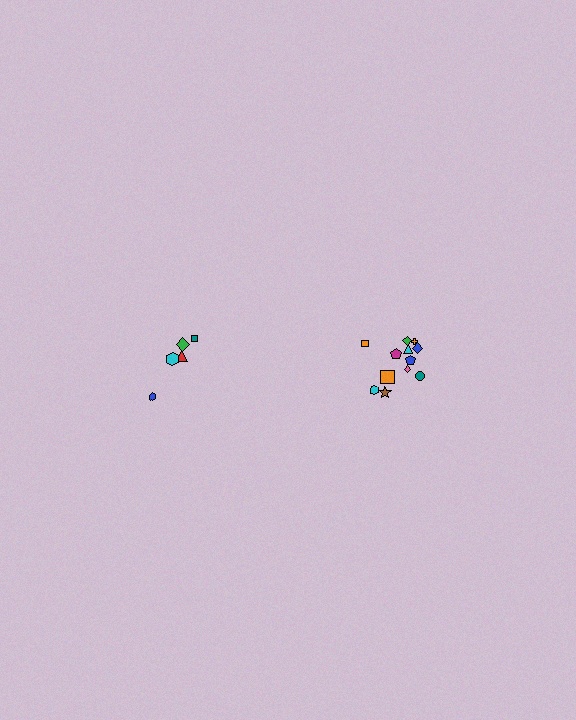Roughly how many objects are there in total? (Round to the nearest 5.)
Roughly 15 objects in total.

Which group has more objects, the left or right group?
The right group.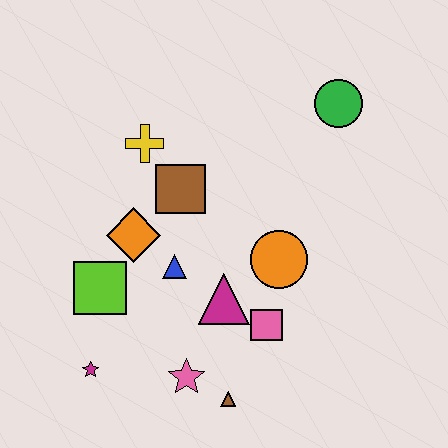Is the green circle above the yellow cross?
Yes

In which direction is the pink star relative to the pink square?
The pink star is to the left of the pink square.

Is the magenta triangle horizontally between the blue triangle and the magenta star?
No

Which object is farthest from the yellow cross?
The brown triangle is farthest from the yellow cross.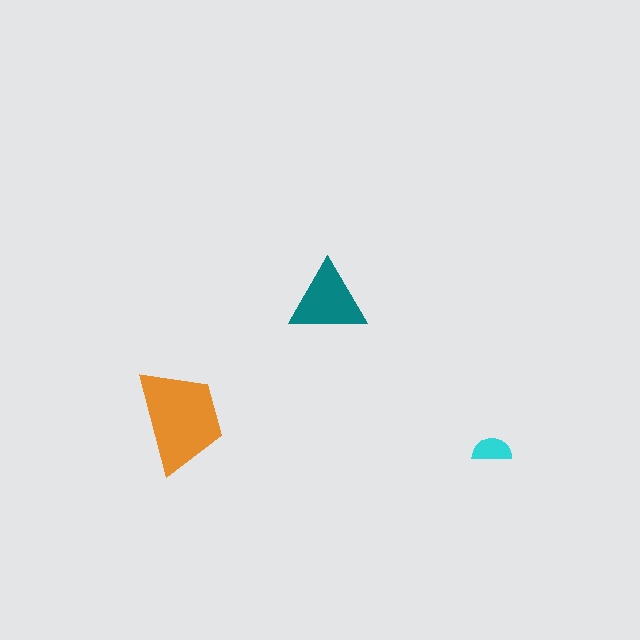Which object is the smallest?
The cyan semicircle.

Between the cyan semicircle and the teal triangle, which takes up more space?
The teal triangle.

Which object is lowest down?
The cyan semicircle is bottommost.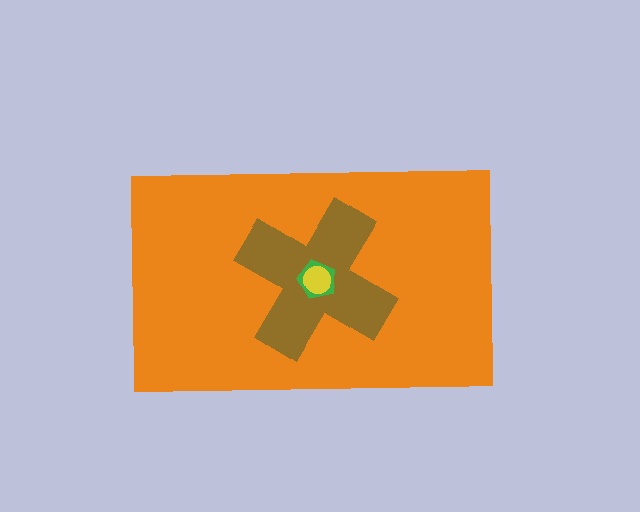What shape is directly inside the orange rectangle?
The brown cross.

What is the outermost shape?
The orange rectangle.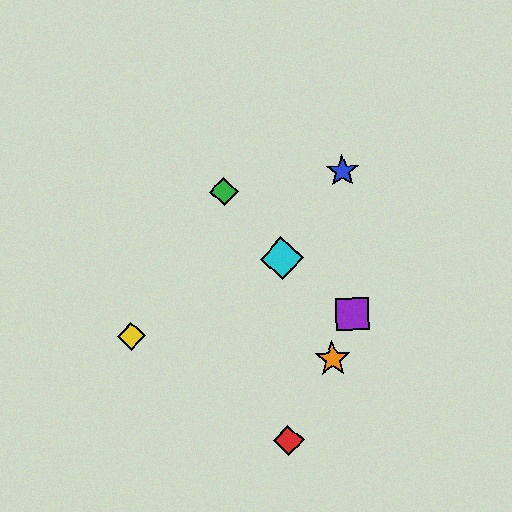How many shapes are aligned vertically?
2 shapes (the red diamond, the cyan diamond) are aligned vertically.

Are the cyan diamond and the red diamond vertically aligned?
Yes, both are at x≈282.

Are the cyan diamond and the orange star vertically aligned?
No, the cyan diamond is at x≈282 and the orange star is at x≈333.